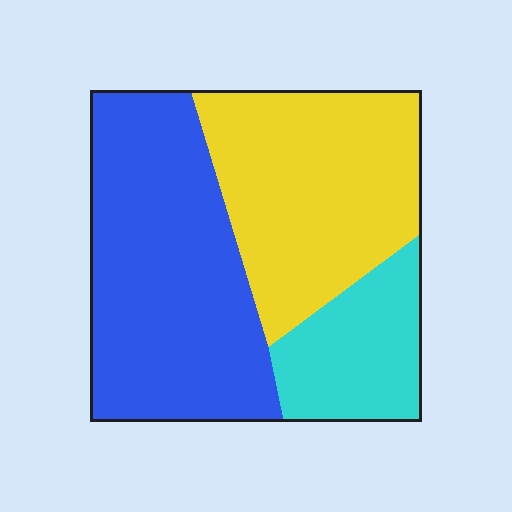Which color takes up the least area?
Cyan, at roughly 20%.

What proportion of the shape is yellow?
Yellow covers 37% of the shape.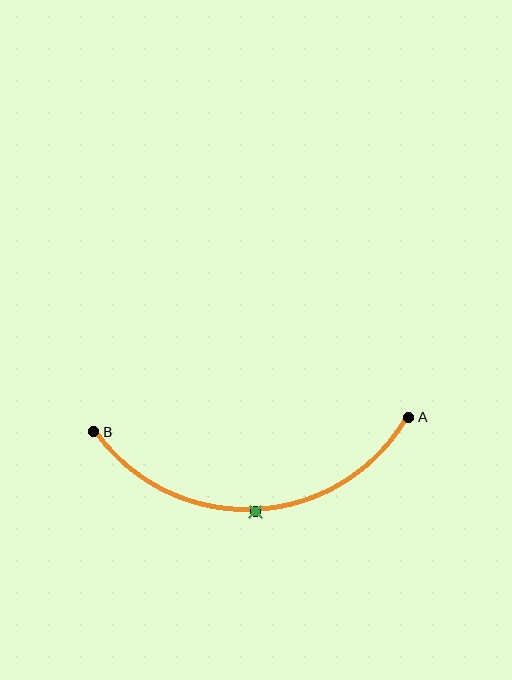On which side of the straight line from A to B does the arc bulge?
The arc bulges below the straight line connecting A and B.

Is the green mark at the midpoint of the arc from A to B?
Yes. The green mark lies on the arc at equal arc-length from both A and B — it is the arc midpoint.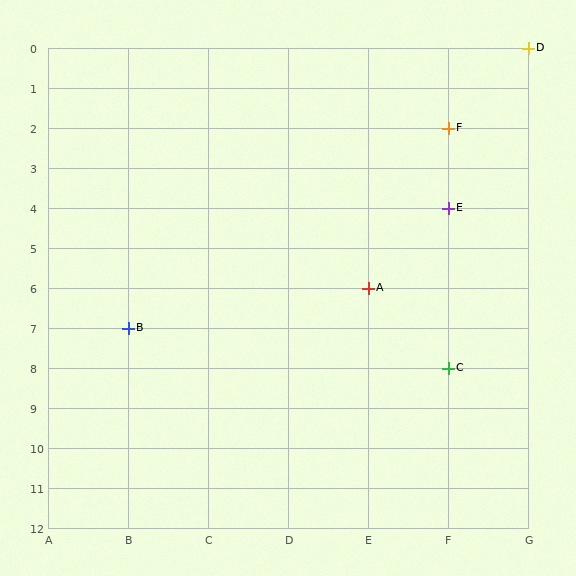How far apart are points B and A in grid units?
Points B and A are 3 columns and 1 row apart (about 3.2 grid units diagonally).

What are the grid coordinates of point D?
Point D is at grid coordinates (G, 0).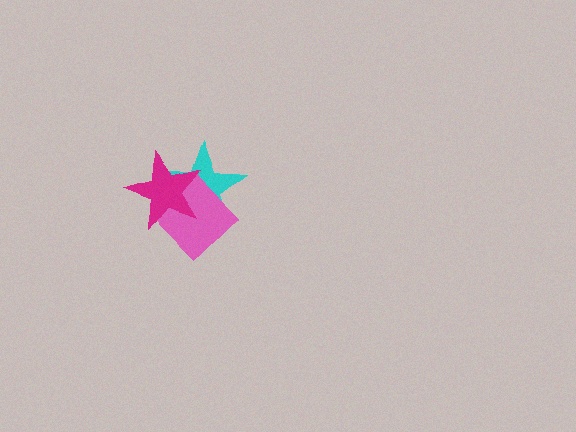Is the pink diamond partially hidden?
Yes, it is partially covered by another shape.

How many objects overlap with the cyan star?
2 objects overlap with the cyan star.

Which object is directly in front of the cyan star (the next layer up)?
The pink diamond is directly in front of the cyan star.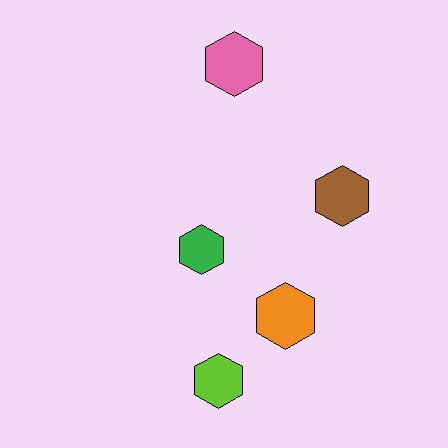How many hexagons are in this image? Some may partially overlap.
There are 5 hexagons.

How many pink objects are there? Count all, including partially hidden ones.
There is 1 pink object.